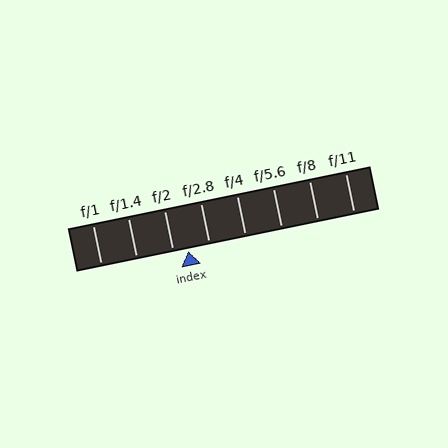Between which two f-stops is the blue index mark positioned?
The index mark is between f/2 and f/2.8.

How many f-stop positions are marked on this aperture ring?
There are 8 f-stop positions marked.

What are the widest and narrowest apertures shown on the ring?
The widest aperture shown is f/1 and the narrowest is f/11.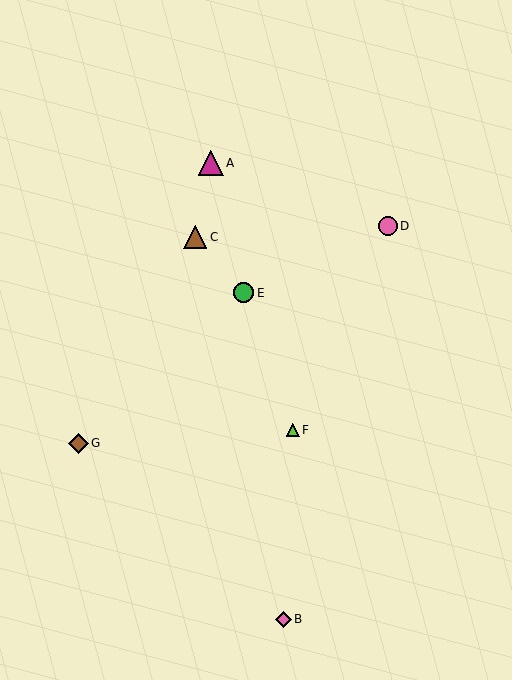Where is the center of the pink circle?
The center of the pink circle is at (388, 226).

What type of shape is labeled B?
Shape B is a pink diamond.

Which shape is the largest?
The magenta triangle (labeled A) is the largest.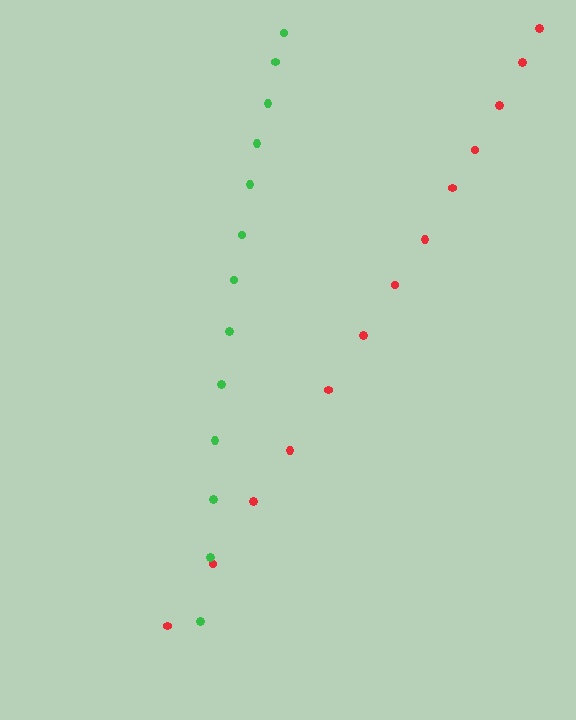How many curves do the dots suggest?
There are 2 distinct paths.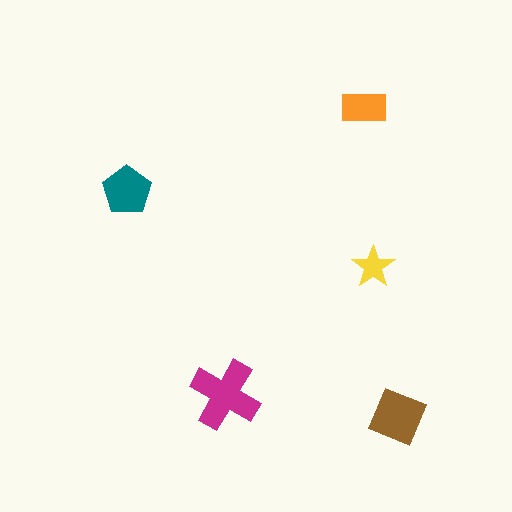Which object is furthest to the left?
The teal pentagon is leftmost.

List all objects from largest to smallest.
The magenta cross, the brown diamond, the teal pentagon, the orange rectangle, the yellow star.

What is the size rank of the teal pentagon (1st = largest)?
3rd.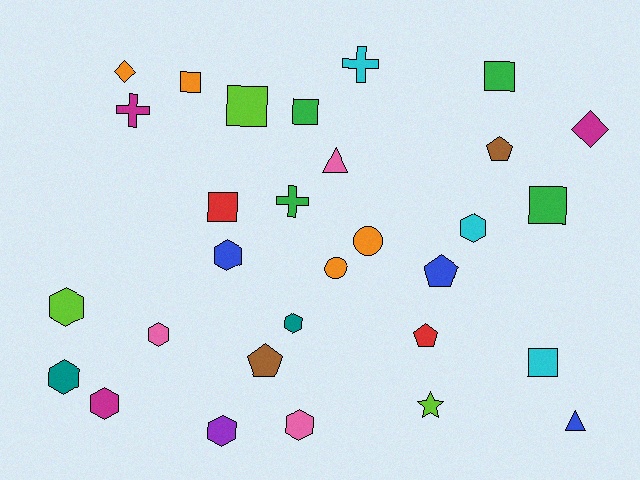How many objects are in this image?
There are 30 objects.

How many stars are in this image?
There is 1 star.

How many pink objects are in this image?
There are 3 pink objects.